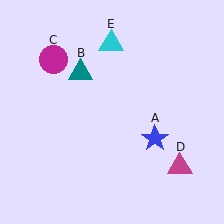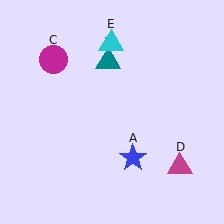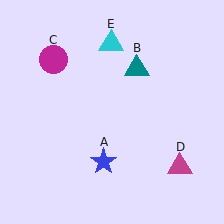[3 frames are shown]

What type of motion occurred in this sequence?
The blue star (object A), teal triangle (object B) rotated clockwise around the center of the scene.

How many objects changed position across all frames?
2 objects changed position: blue star (object A), teal triangle (object B).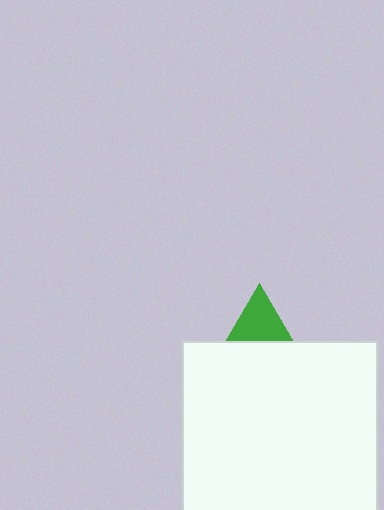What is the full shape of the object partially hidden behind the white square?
The partially hidden object is a green triangle.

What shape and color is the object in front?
The object in front is a white square.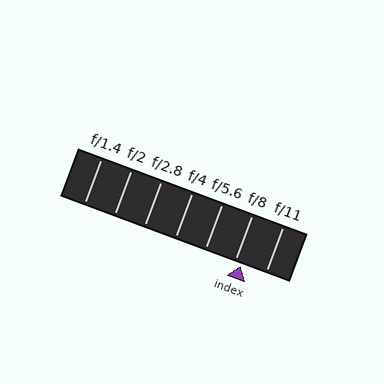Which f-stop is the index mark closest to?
The index mark is closest to f/8.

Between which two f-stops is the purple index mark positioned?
The index mark is between f/8 and f/11.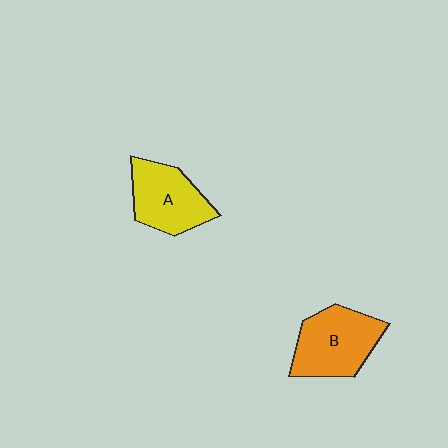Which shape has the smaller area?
Shape A (yellow).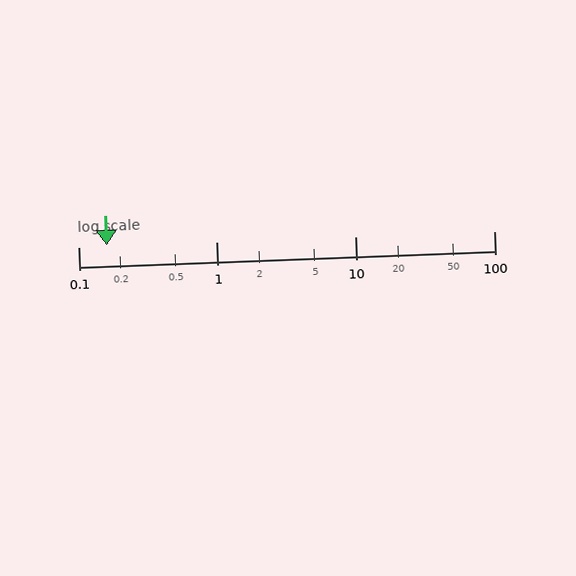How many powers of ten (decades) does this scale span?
The scale spans 3 decades, from 0.1 to 100.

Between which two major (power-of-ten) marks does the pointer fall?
The pointer is between 0.1 and 1.